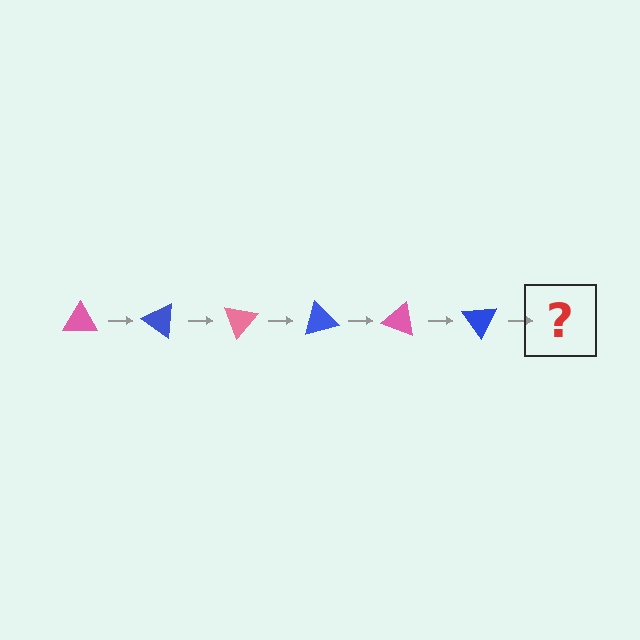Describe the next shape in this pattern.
It should be a pink triangle, rotated 210 degrees from the start.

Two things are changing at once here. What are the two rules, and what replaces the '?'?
The two rules are that it rotates 35 degrees each step and the color cycles through pink and blue. The '?' should be a pink triangle, rotated 210 degrees from the start.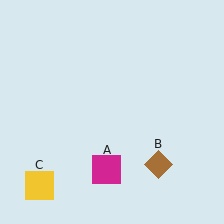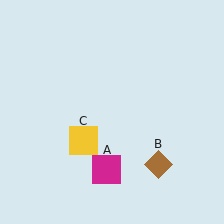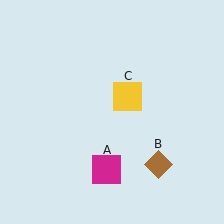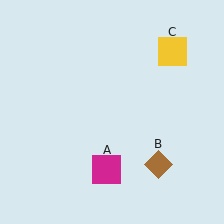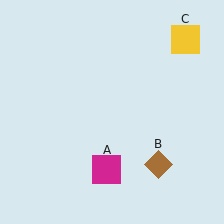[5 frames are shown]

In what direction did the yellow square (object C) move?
The yellow square (object C) moved up and to the right.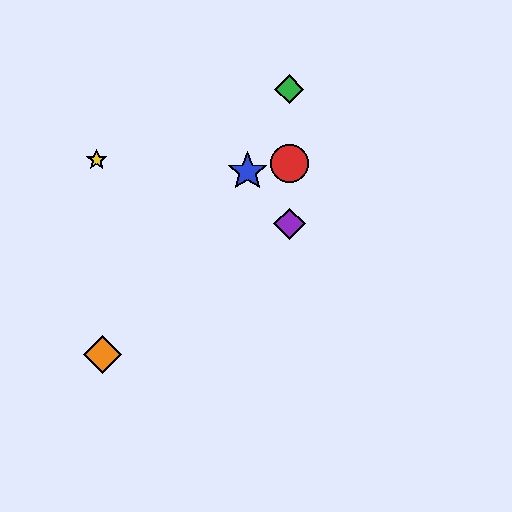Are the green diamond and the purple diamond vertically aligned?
Yes, both are at x≈289.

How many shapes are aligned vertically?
3 shapes (the red circle, the green diamond, the purple diamond) are aligned vertically.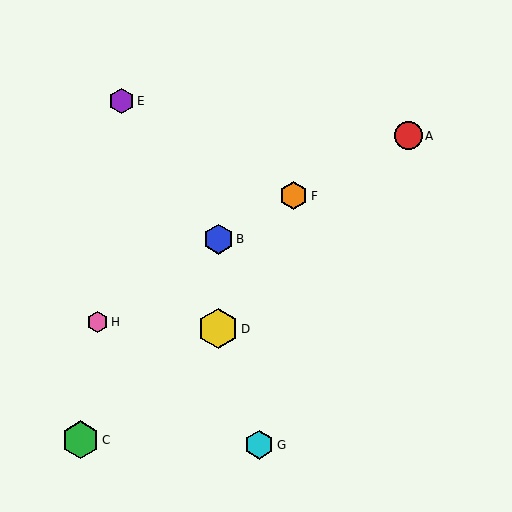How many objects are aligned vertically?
2 objects (B, D) are aligned vertically.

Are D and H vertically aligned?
No, D is at x≈218 and H is at x≈98.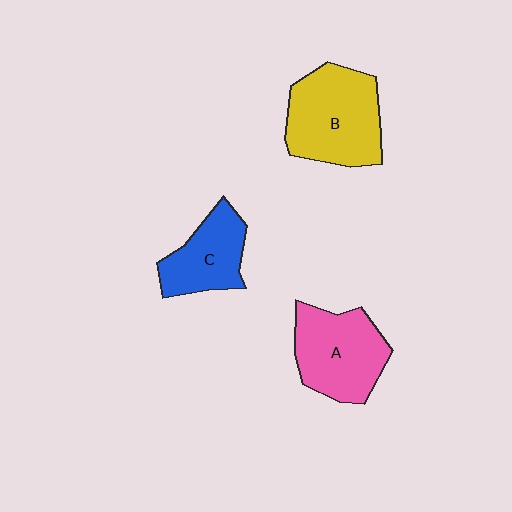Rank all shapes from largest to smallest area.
From largest to smallest: B (yellow), A (pink), C (blue).